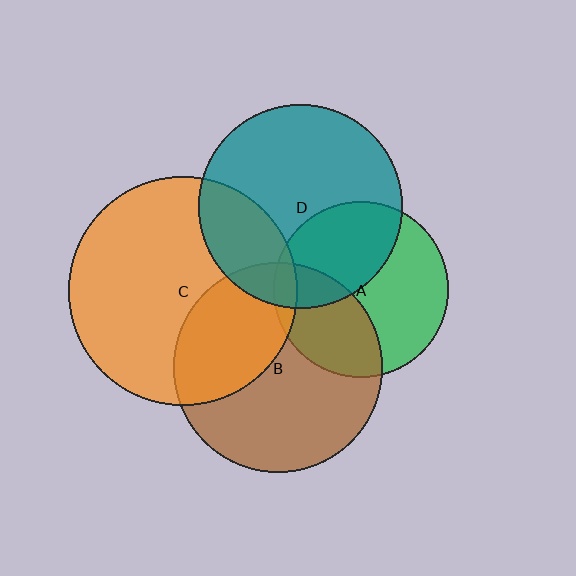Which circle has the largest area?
Circle C (orange).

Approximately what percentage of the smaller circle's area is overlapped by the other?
Approximately 35%.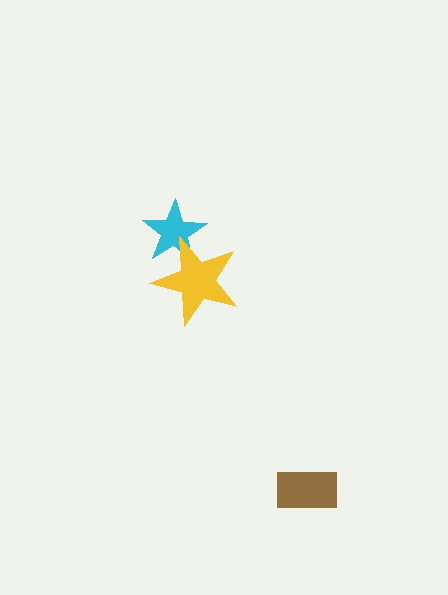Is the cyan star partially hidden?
Yes, it is partially covered by another shape.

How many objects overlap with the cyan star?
1 object overlaps with the cyan star.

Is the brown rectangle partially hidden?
No, no other shape covers it.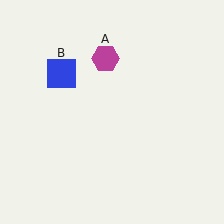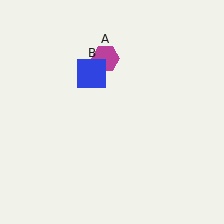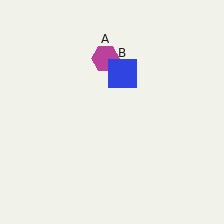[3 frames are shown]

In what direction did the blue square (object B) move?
The blue square (object B) moved right.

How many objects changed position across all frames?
1 object changed position: blue square (object B).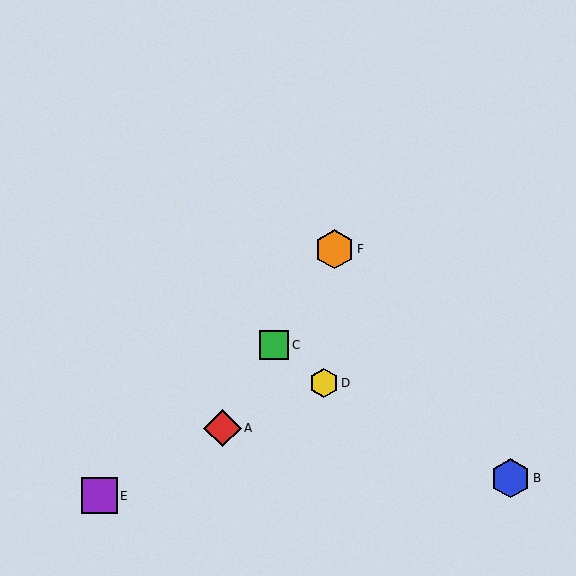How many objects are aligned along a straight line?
3 objects (A, C, F) are aligned along a straight line.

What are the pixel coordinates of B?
Object B is at (511, 478).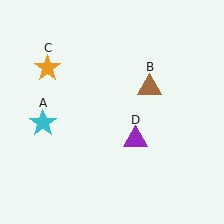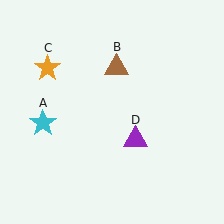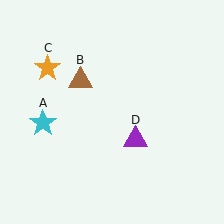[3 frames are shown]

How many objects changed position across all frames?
1 object changed position: brown triangle (object B).